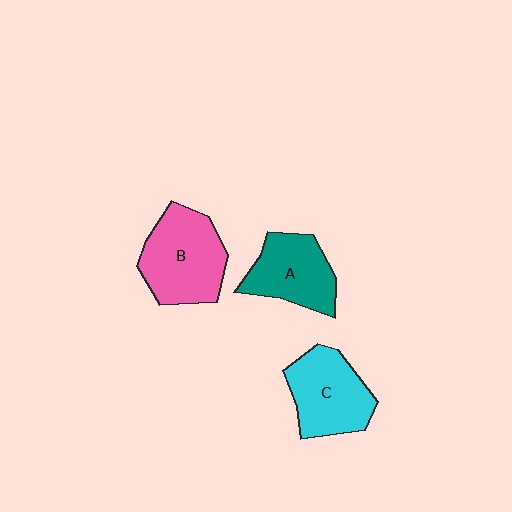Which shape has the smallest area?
Shape A (teal).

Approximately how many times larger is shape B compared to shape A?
Approximately 1.3 times.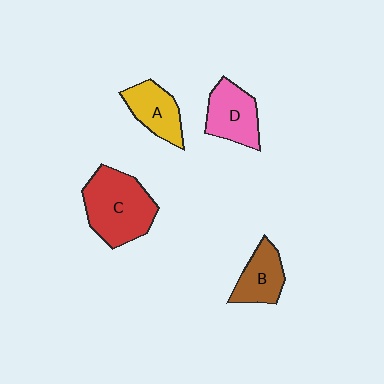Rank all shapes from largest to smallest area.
From largest to smallest: C (red), D (pink), A (yellow), B (brown).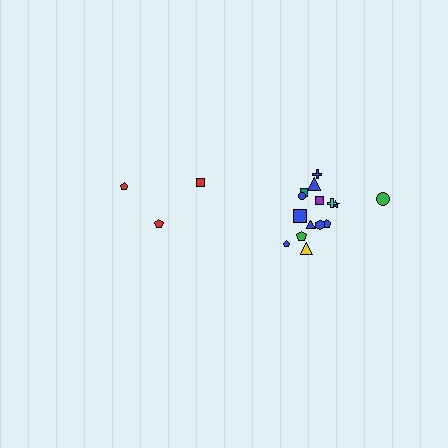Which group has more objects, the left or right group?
The right group.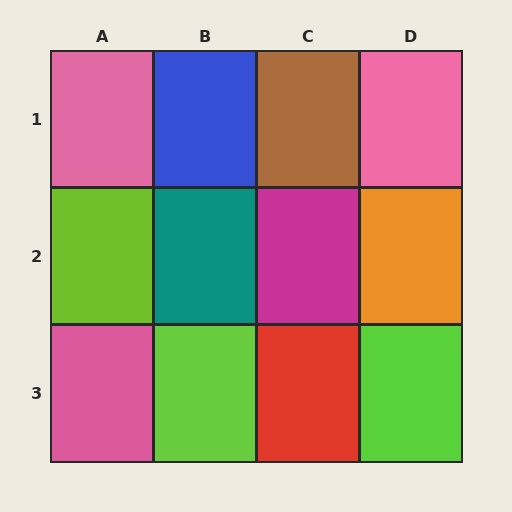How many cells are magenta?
1 cell is magenta.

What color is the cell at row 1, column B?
Blue.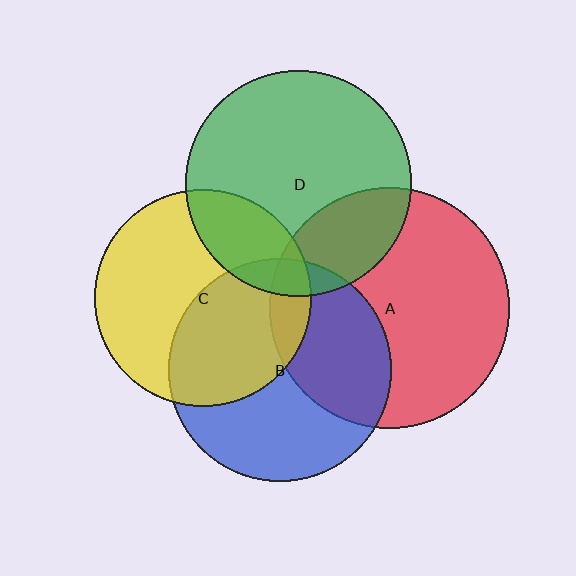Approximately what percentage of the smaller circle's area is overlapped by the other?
Approximately 10%.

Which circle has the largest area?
Circle A (red).